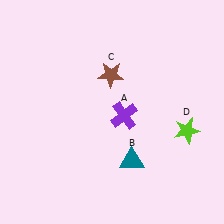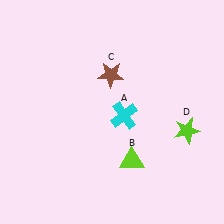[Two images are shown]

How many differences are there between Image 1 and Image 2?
There are 2 differences between the two images.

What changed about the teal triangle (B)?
In Image 1, B is teal. In Image 2, it changed to lime.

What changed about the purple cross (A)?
In Image 1, A is purple. In Image 2, it changed to cyan.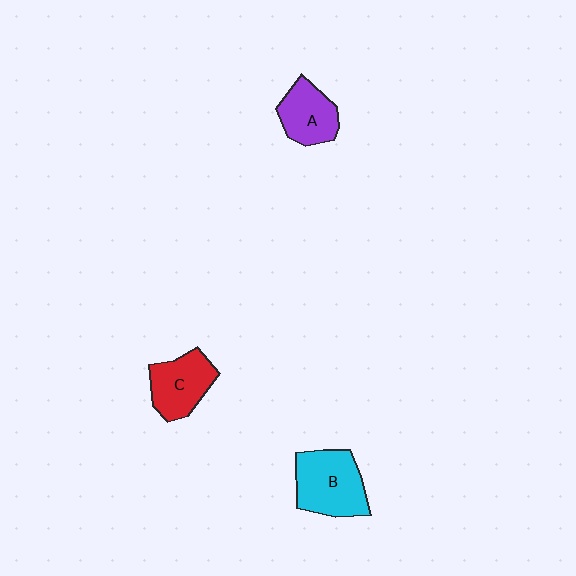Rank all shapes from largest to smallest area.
From largest to smallest: B (cyan), C (red), A (purple).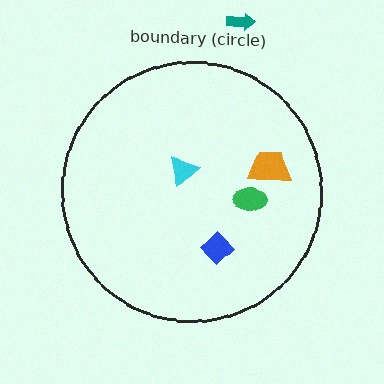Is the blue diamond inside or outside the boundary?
Inside.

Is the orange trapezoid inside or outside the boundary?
Inside.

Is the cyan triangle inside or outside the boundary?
Inside.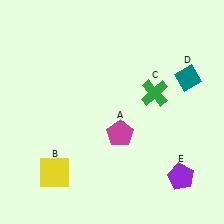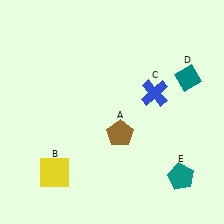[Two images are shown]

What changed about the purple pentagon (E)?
In Image 1, E is purple. In Image 2, it changed to teal.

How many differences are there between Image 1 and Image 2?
There are 3 differences between the two images.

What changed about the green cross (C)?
In Image 1, C is green. In Image 2, it changed to blue.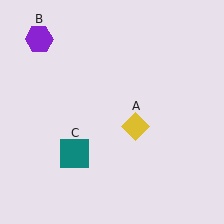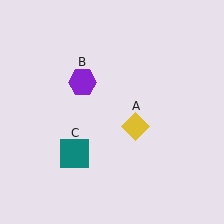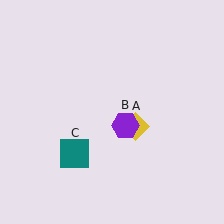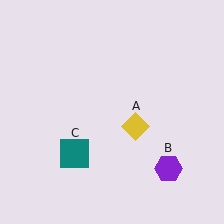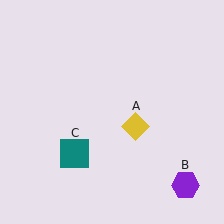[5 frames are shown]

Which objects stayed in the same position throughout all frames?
Yellow diamond (object A) and teal square (object C) remained stationary.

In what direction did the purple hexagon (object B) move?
The purple hexagon (object B) moved down and to the right.